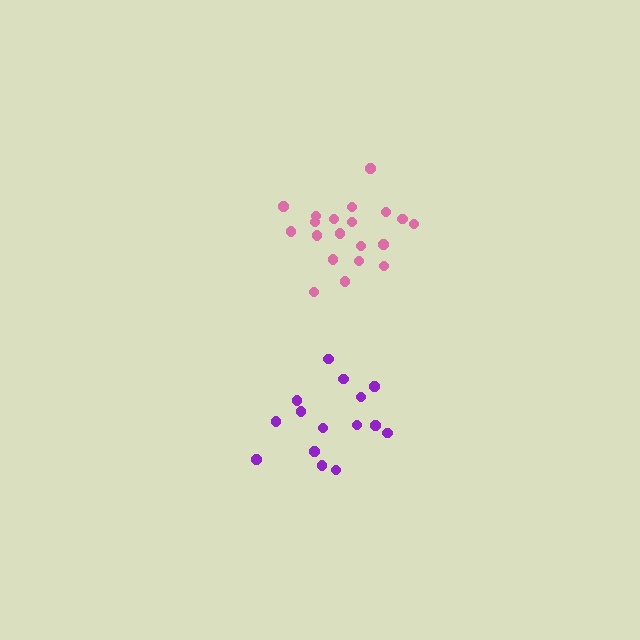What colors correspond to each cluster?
The clusters are colored: pink, purple.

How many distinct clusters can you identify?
There are 2 distinct clusters.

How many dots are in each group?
Group 1: 20 dots, Group 2: 15 dots (35 total).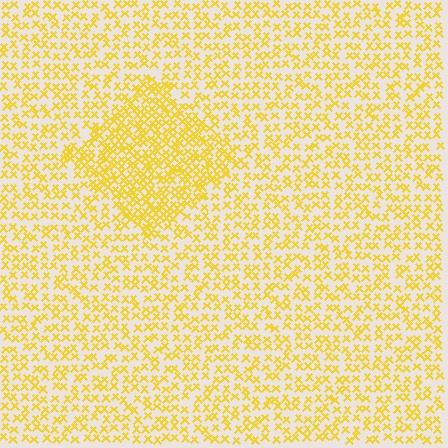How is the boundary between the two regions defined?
The boundary is defined by a change in element density (approximately 1.9x ratio). All elements are the same color, size, and shape.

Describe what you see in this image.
The image contains small yellow elements arranged at two different densities. A diamond-shaped region is visible where the elements are more densely packed than the surrounding area.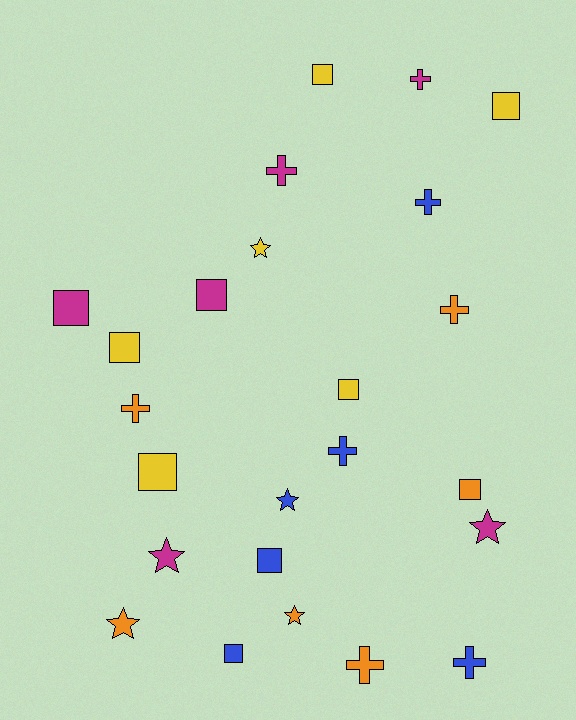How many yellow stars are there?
There is 1 yellow star.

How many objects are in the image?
There are 24 objects.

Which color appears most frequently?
Blue, with 6 objects.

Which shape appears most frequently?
Square, with 10 objects.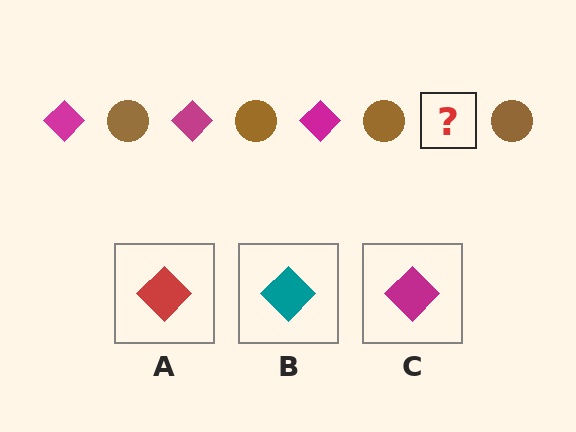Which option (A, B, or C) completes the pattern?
C.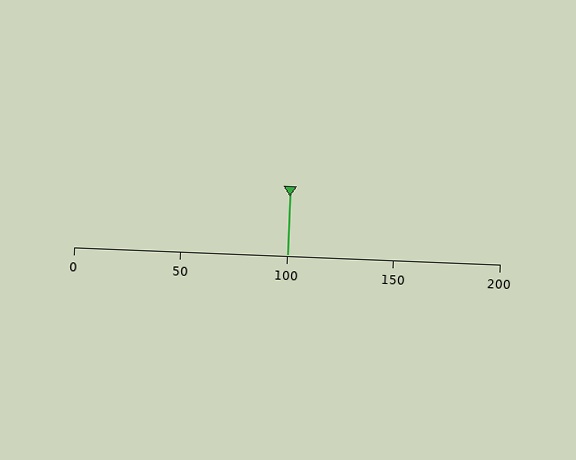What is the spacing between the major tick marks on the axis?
The major ticks are spaced 50 apart.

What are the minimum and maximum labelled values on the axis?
The axis runs from 0 to 200.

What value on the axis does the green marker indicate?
The marker indicates approximately 100.